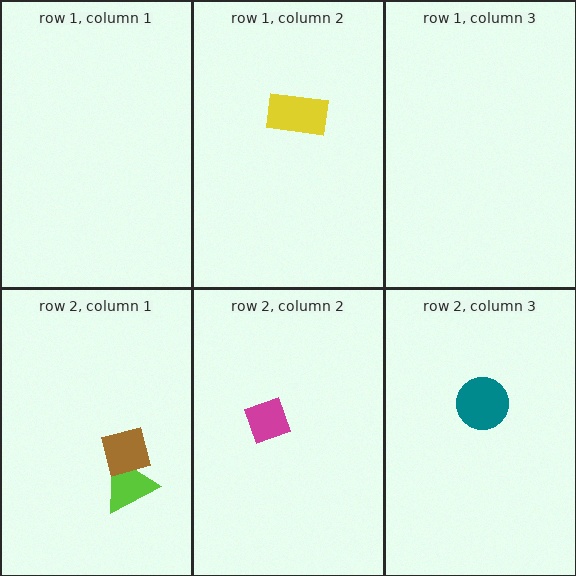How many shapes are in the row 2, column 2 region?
1.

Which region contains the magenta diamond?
The row 2, column 2 region.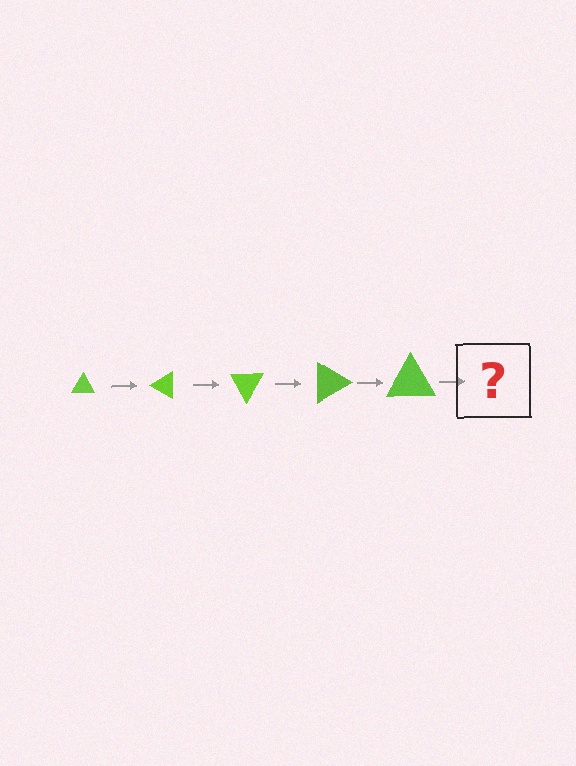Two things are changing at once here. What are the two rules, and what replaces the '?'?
The two rules are that the triangle grows larger each step and it rotates 30 degrees each step. The '?' should be a triangle, larger than the previous one and rotated 150 degrees from the start.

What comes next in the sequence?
The next element should be a triangle, larger than the previous one and rotated 150 degrees from the start.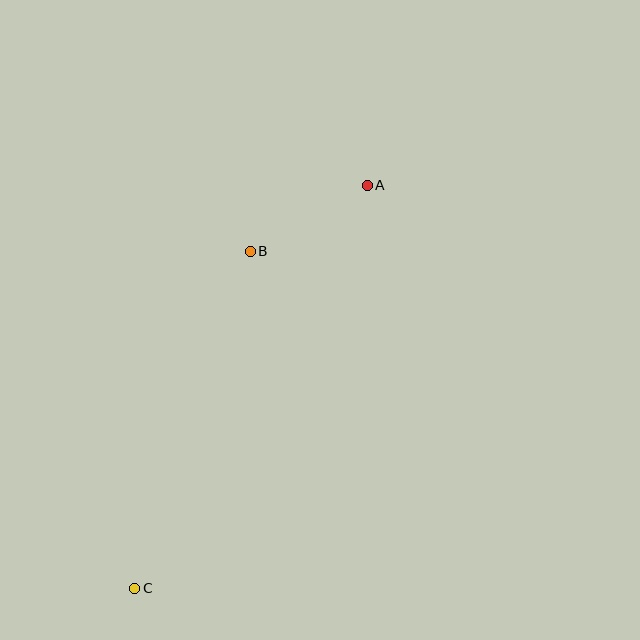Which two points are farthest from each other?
Points A and C are farthest from each other.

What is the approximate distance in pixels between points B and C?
The distance between B and C is approximately 356 pixels.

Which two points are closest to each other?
Points A and B are closest to each other.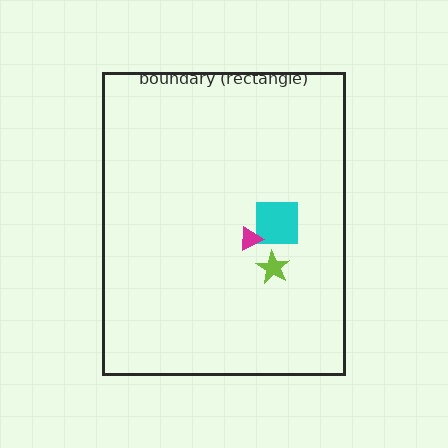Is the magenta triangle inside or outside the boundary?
Inside.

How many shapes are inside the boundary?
3 inside, 0 outside.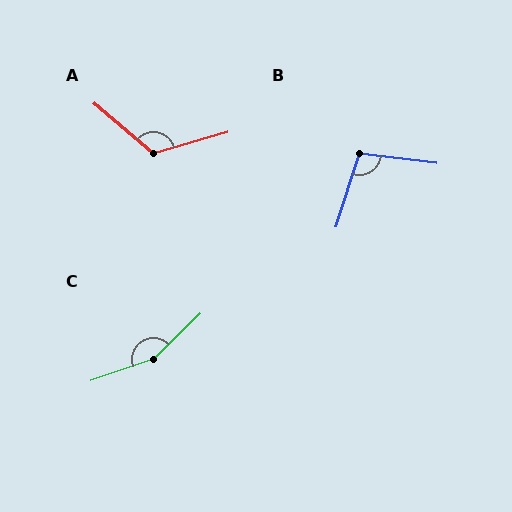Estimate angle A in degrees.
Approximately 124 degrees.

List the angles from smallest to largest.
B (101°), A (124°), C (155°).